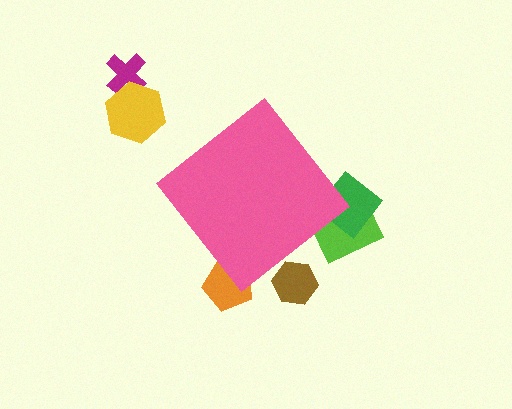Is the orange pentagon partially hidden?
Yes, the orange pentagon is partially hidden behind the pink diamond.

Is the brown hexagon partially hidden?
Yes, the brown hexagon is partially hidden behind the pink diamond.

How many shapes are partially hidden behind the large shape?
4 shapes are partially hidden.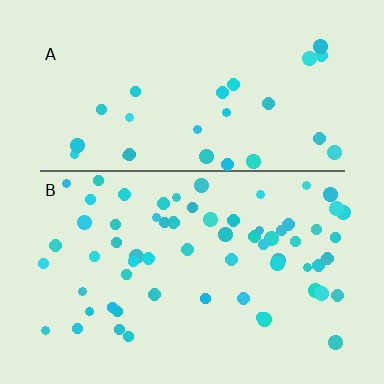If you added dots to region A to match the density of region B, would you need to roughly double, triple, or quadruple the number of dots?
Approximately double.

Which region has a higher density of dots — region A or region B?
B (the bottom).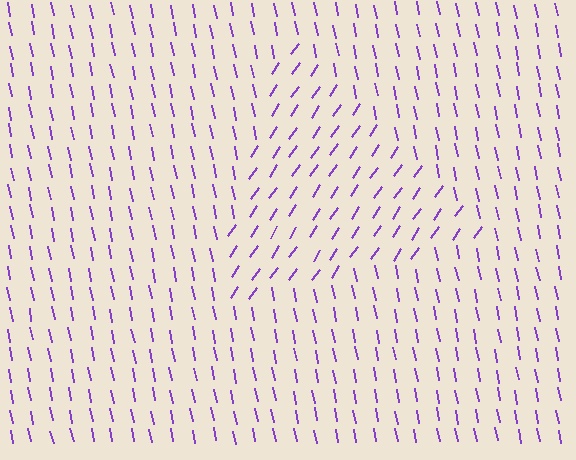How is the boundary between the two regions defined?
The boundary is defined purely by a change in line orientation (approximately 45 degrees difference). All lines are the same color and thickness.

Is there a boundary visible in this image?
Yes, there is a texture boundary formed by a change in line orientation.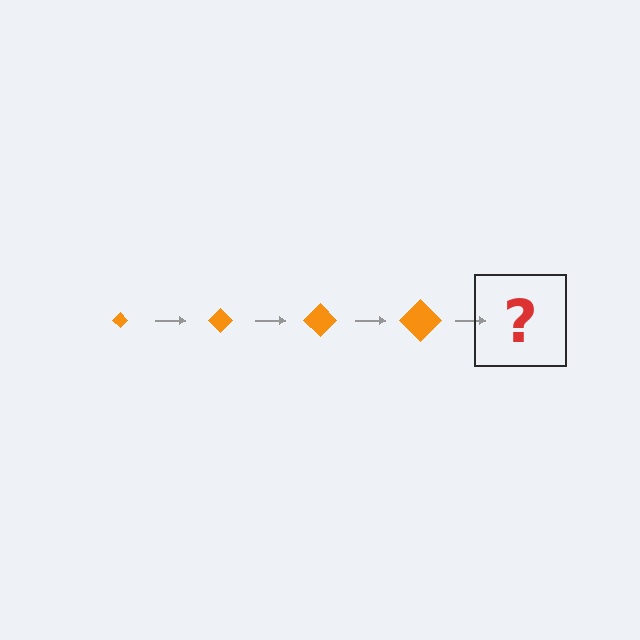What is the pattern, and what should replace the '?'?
The pattern is that the diamond gets progressively larger each step. The '?' should be an orange diamond, larger than the previous one.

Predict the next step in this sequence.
The next step is an orange diamond, larger than the previous one.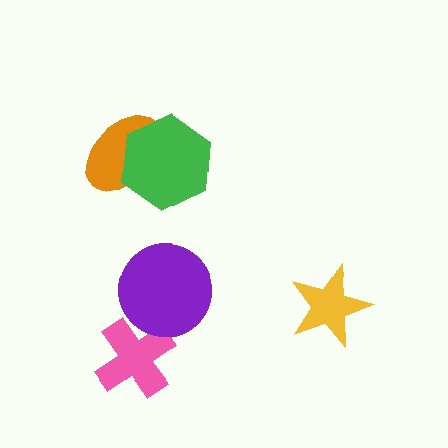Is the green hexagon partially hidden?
No, no other shape covers it.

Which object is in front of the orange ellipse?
The green hexagon is in front of the orange ellipse.